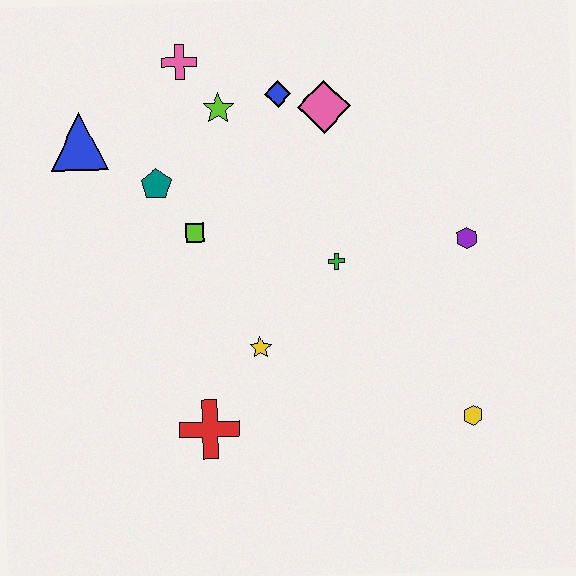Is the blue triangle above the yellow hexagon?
Yes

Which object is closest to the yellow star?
The red cross is closest to the yellow star.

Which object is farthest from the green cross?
The blue triangle is farthest from the green cross.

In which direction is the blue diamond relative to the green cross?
The blue diamond is above the green cross.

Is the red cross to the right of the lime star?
No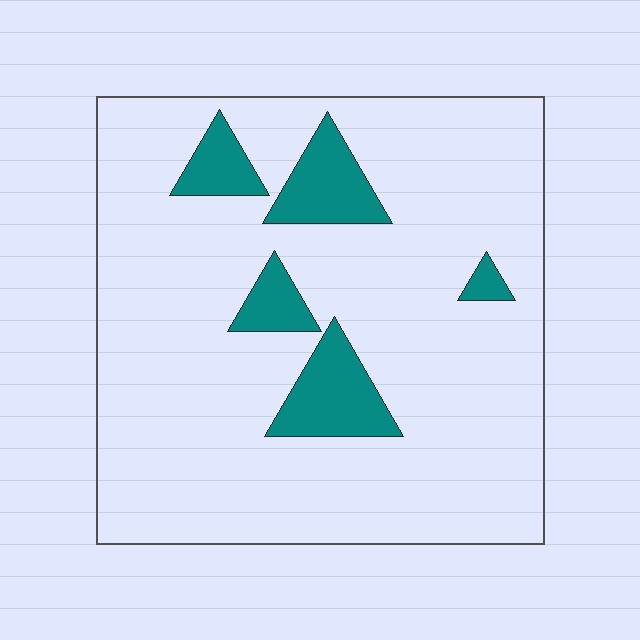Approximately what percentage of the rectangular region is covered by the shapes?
Approximately 15%.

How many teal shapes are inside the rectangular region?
5.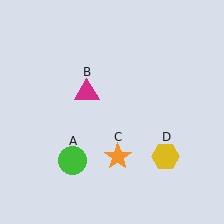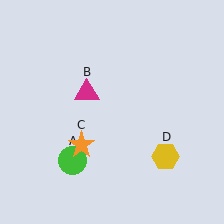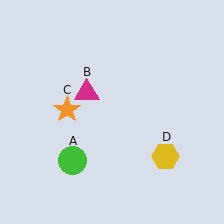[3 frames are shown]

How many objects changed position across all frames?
1 object changed position: orange star (object C).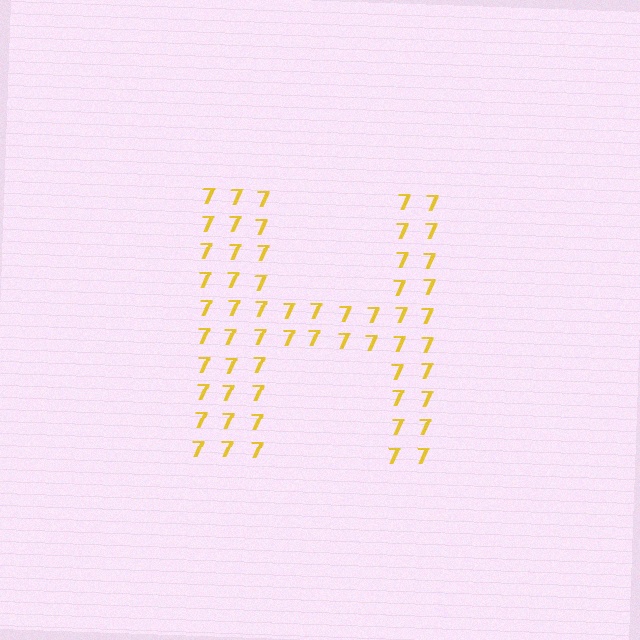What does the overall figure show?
The overall figure shows the letter H.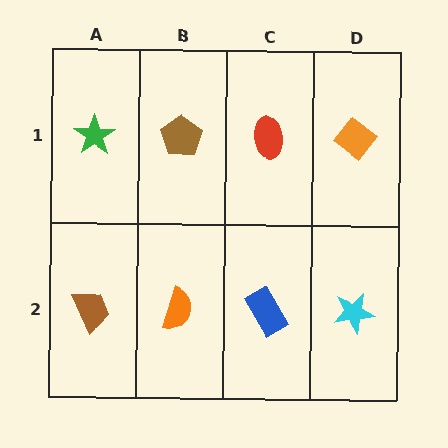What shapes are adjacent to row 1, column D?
A cyan star (row 2, column D), a red ellipse (row 1, column C).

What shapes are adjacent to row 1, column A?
A brown trapezoid (row 2, column A), a brown pentagon (row 1, column B).